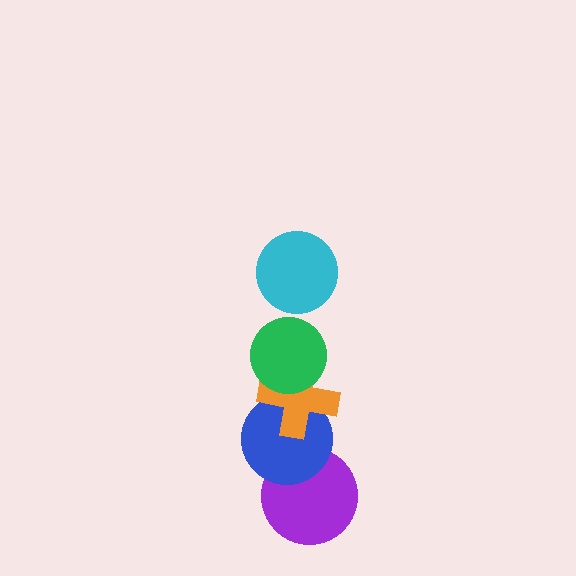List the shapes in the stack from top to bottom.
From top to bottom: the cyan circle, the green circle, the orange cross, the blue circle, the purple circle.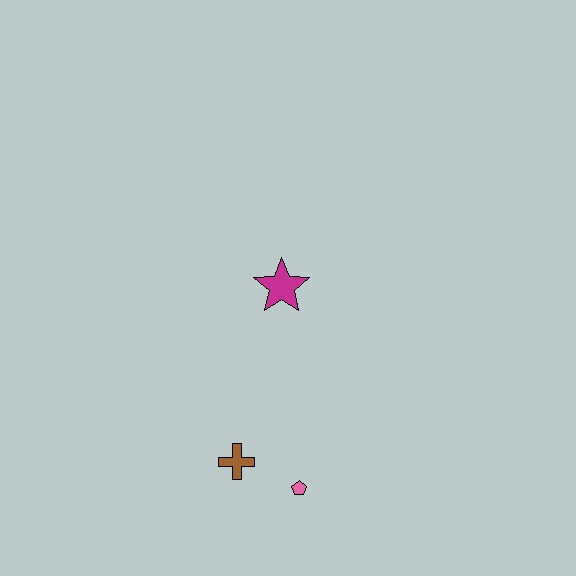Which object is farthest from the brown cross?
The magenta star is farthest from the brown cross.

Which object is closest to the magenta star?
The brown cross is closest to the magenta star.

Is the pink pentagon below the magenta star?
Yes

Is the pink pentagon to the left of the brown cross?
No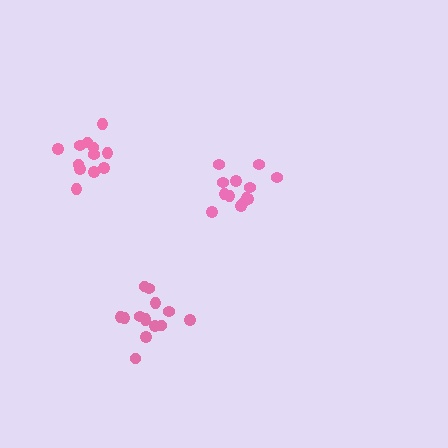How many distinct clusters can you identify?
There are 3 distinct clusters.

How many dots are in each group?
Group 1: 13 dots, Group 2: 14 dots, Group 3: 12 dots (39 total).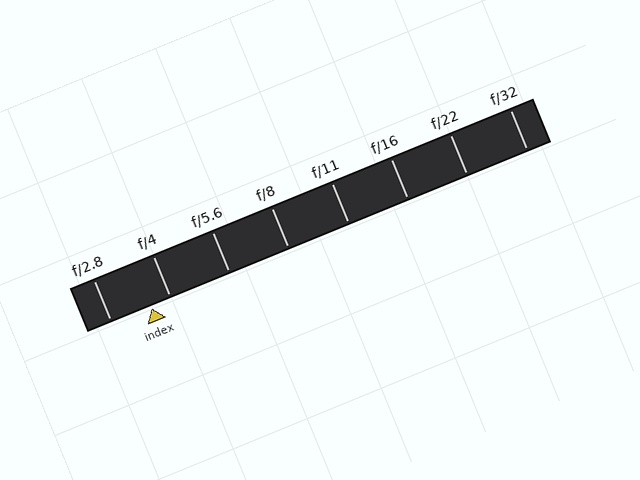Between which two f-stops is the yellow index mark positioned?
The index mark is between f/2.8 and f/4.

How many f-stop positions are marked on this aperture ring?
There are 8 f-stop positions marked.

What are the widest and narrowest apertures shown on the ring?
The widest aperture shown is f/2.8 and the narrowest is f/32.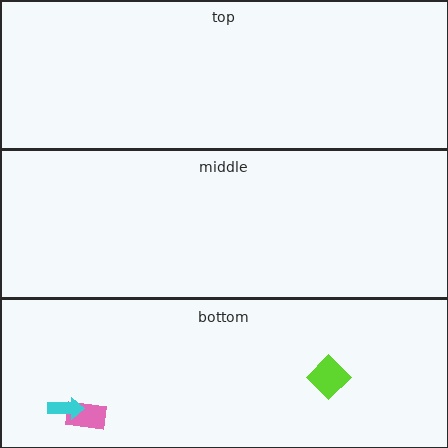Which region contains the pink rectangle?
The bottom region.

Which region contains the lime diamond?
The bottom region.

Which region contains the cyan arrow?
The bottom region.